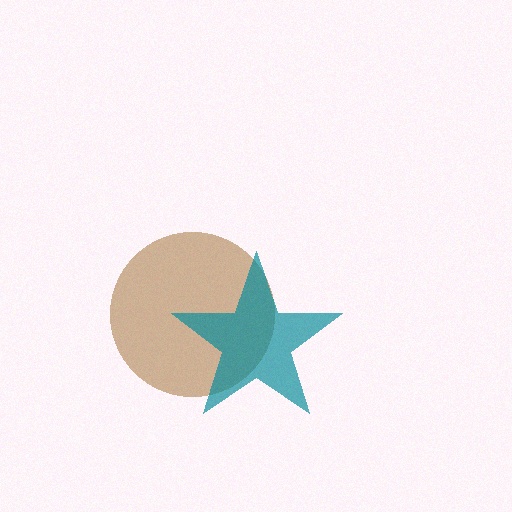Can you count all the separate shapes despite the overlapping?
Yes, there are 2 separate shapes.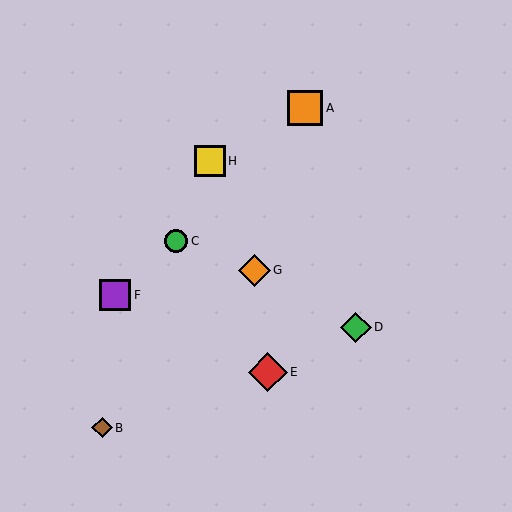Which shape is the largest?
The red diamond (labeled E) is the largest.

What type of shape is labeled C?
Shape C is a green circle.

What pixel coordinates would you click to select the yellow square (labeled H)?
Click at (210, 161) to select the yellow square H.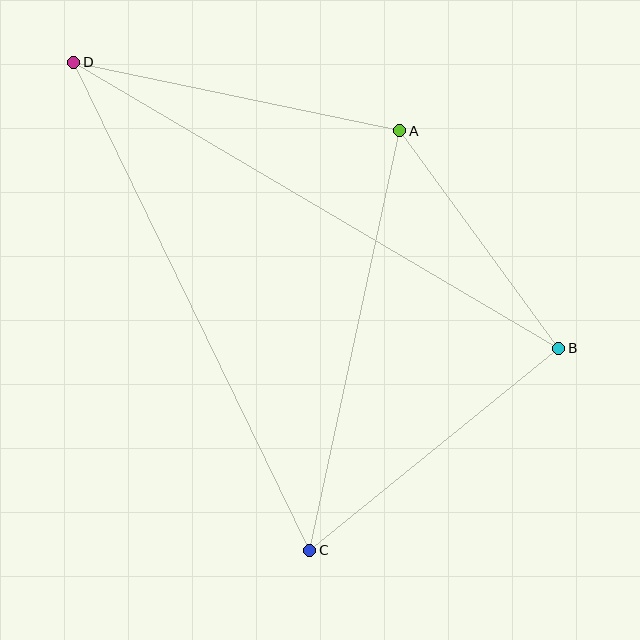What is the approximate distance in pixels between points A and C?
The distance between A and C is approximately 429 pixels.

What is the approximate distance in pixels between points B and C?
The distance between B and C is approximately 321 pixels.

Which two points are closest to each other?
Points A and B are closest to each other.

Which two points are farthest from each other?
Points B and D are farthest from each other.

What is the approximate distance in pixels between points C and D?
The distance between C and D is approximately 542 pixels.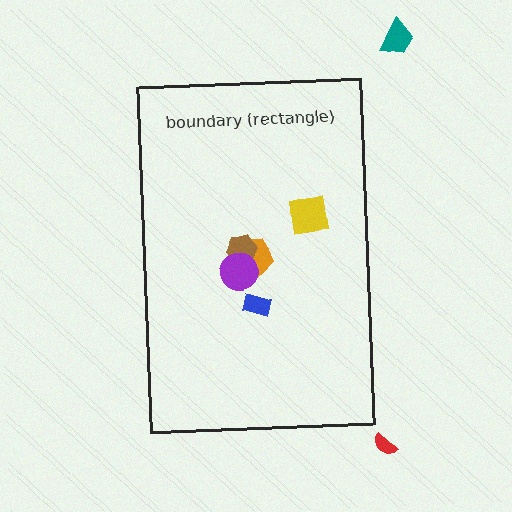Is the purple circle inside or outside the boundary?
Inside.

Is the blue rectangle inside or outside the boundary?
Inside.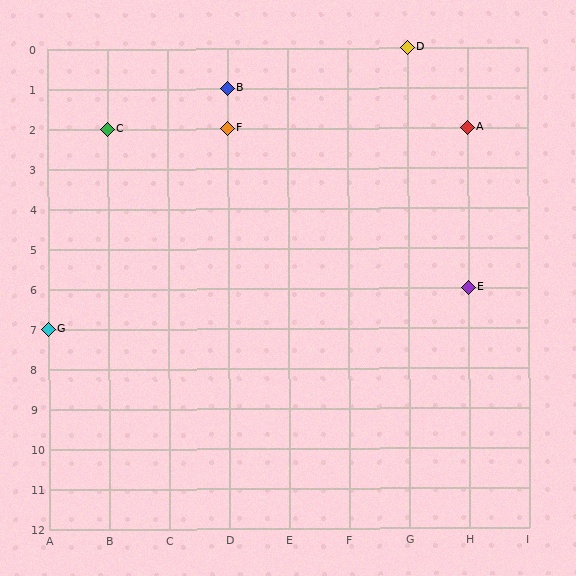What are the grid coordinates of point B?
Point B is at grid coordinates (D, 1).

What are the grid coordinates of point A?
Point A is at grid coordinates (H, 2).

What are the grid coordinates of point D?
Point D is at grid coordinates (G, 0).